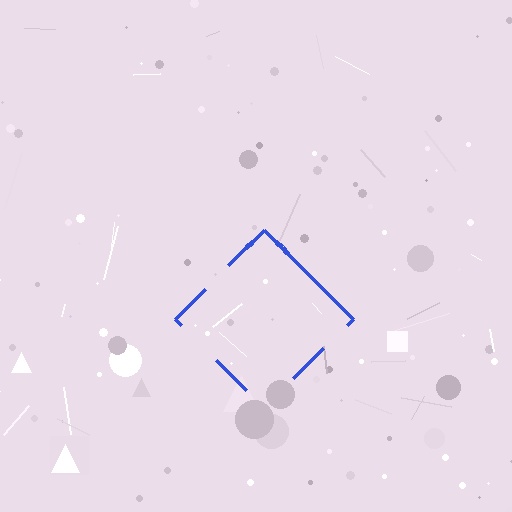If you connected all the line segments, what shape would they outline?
They would outline a diamond.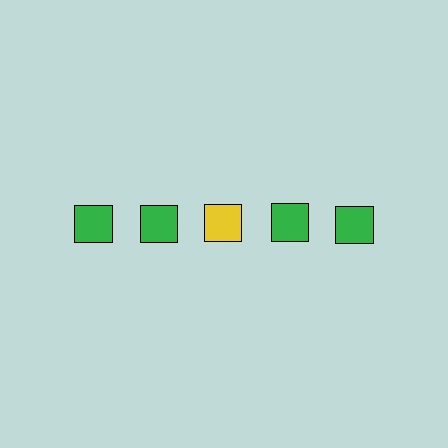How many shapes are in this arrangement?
There are 5 shapes arranged in a grid pattern.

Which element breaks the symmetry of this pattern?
The yellow square in the top row, center column breaks the symmetry. All other shapes are green squares.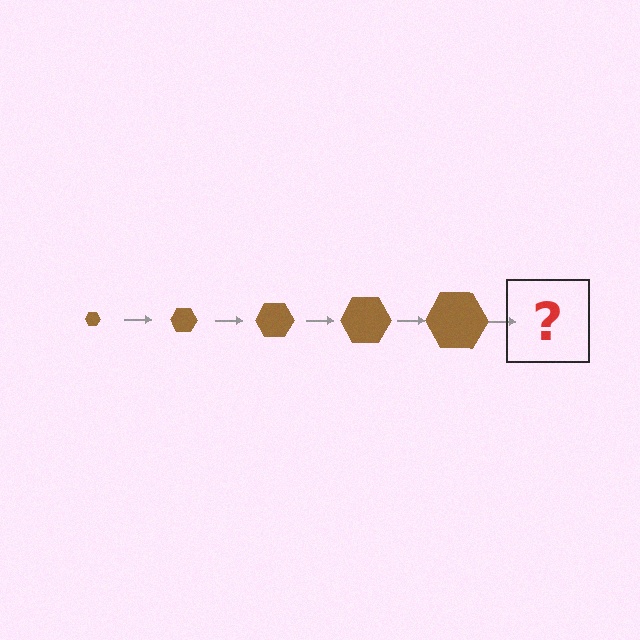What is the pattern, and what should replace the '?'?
The pattern is that the hexagon gets progressively larger each step. The '?' should be a brown hexagon, larger than the previous one.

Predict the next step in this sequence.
The next step is a brown hexagon, larger than the previous one.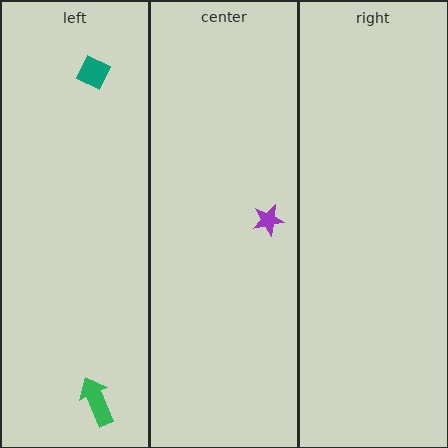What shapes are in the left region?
The green arrow, the teal diamond.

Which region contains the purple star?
The center region.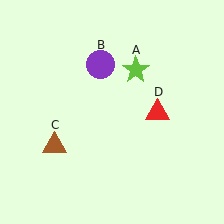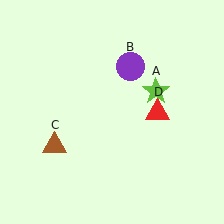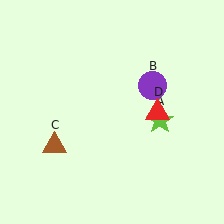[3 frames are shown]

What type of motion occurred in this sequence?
The lime star (object A), purple circle (object B) rotated clockwise around the center of the scene.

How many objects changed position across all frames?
2 objects changed position: lime star (object A), purple circle (object B).